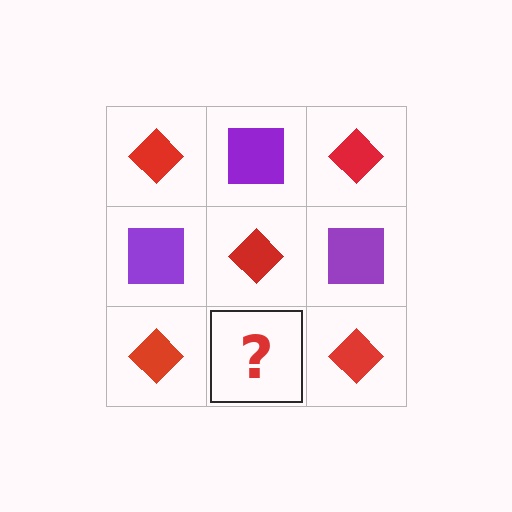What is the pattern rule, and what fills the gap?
The rule is that it alternates red diamond and purple square in a checkerboard pattern. The gap should be filled with a purple square.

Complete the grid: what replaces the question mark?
The question mark should be replaced with a purple square.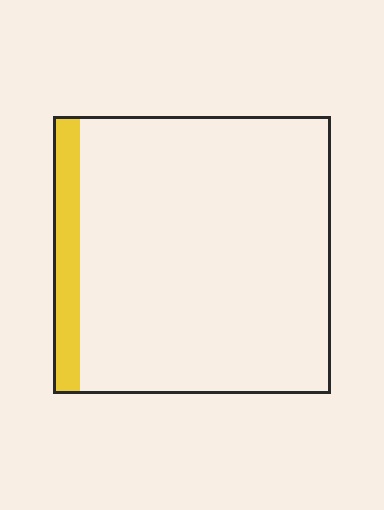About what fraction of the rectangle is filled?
About one tenth (1/10).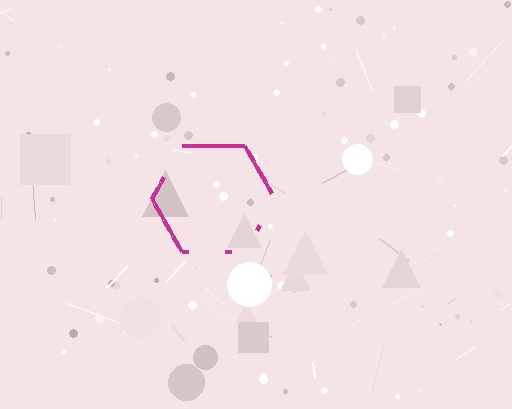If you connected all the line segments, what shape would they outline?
They would outline a hexagon.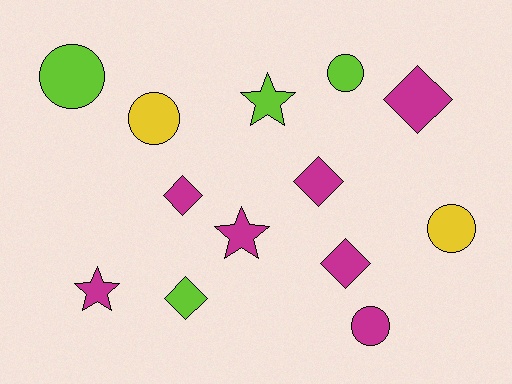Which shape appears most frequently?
Circle, with 5 objects.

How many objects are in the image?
There are 13 objects.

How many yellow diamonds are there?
There are no yellow diamonds.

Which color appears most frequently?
Magenta, with 7 objects.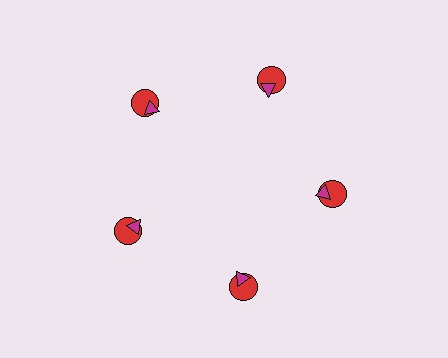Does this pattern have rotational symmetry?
Yes, this pattern has 5-fold rotational symmetry. It looks the same after rotating 72 degrees around the center.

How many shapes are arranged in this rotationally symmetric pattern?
There are 10 shapes, arranged in 5 groups of 2.